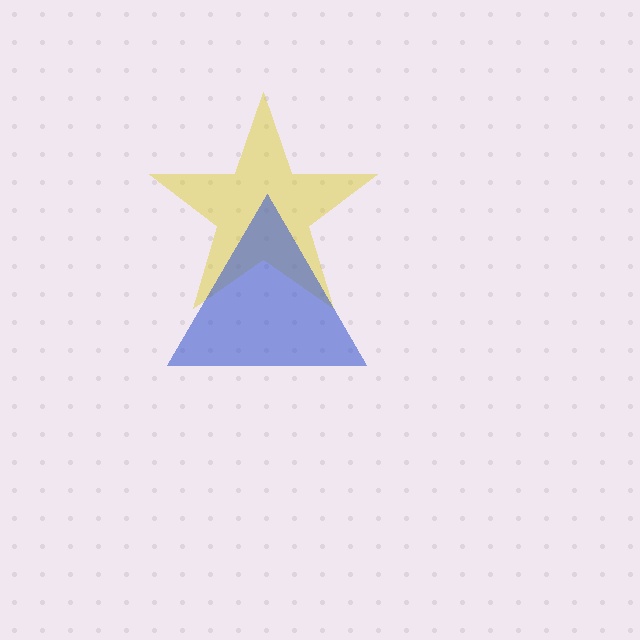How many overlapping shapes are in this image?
There are 2 overlapping shapes in the image.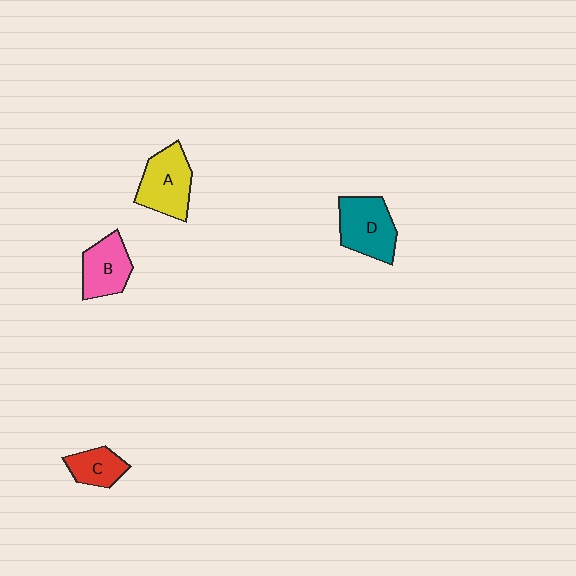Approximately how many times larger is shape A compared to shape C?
Approximately 1.7 times.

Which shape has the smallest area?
Shape C (red).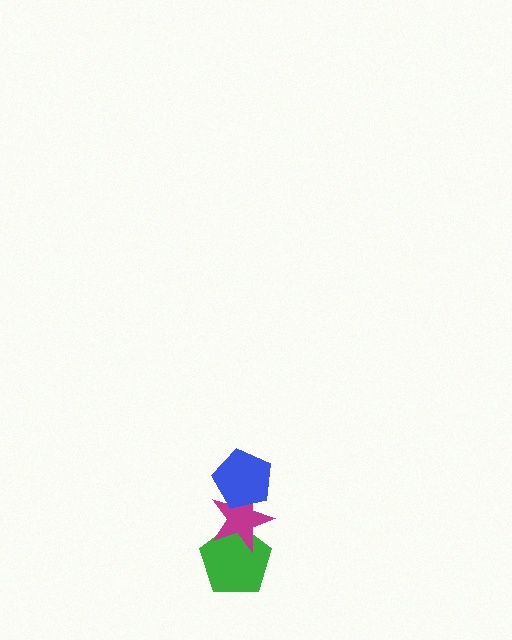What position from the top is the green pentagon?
The green pentagon is 3rd from the top.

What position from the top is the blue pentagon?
The blue pentagon is 1st from the top.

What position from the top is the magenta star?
The magenta star is 2nd from the top.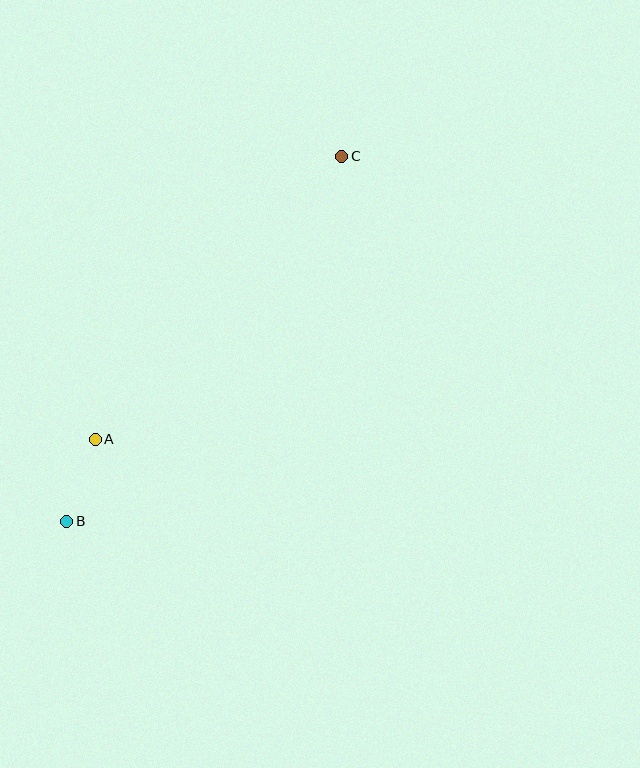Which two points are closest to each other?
Points A and B are closest to each other.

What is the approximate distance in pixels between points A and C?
The distance between A and C is approximately 375 pixels.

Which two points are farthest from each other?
Points B and C are farthest from each other.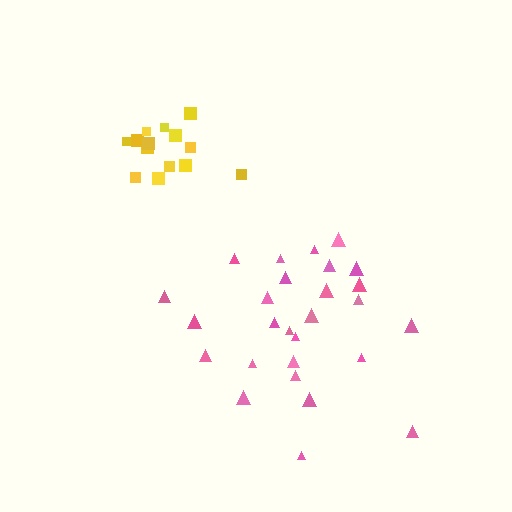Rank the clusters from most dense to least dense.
yellow, pink.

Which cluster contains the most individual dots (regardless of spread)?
Pink (27).